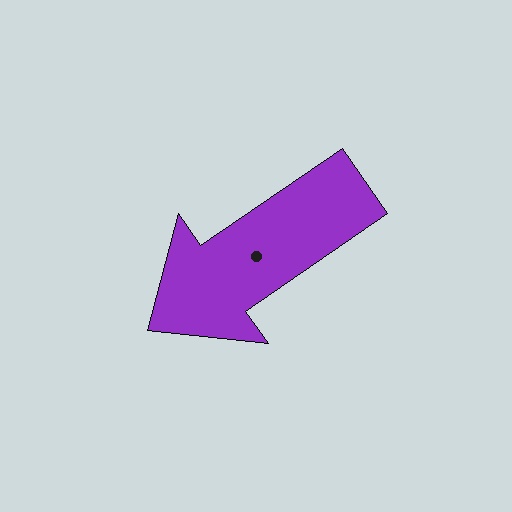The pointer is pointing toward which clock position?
Roughly 8 o'clock.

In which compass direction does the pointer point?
Southwest.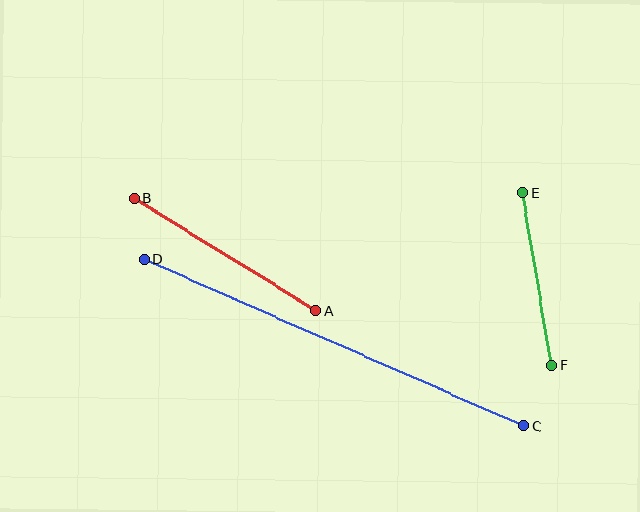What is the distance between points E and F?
The distance is approximately 174 pixels.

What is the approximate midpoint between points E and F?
The midpoint is at approximately (537, 279) pixels.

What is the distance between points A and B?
The distance is approximately 214 pixels.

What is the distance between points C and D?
The distance is approximately 415 pixels.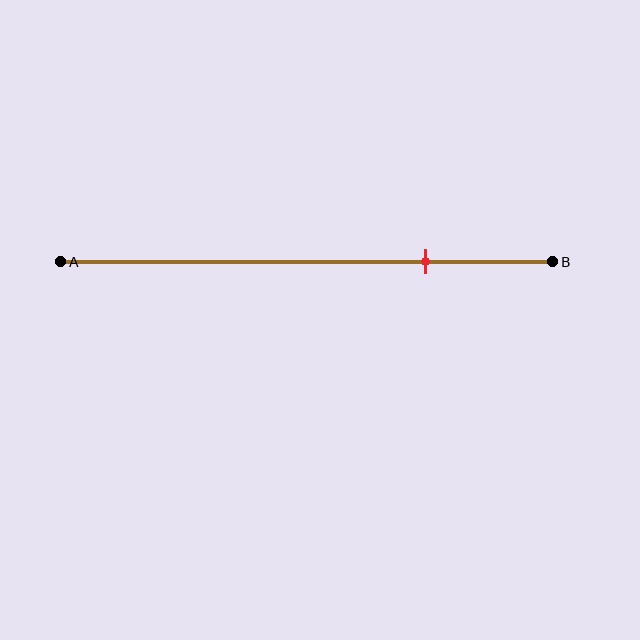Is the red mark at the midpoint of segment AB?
No, the mark is at about 75% from A, not at the 50% midpoint.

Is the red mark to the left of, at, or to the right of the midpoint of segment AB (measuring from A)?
The red mark is to the right of the midpoint of segment AB.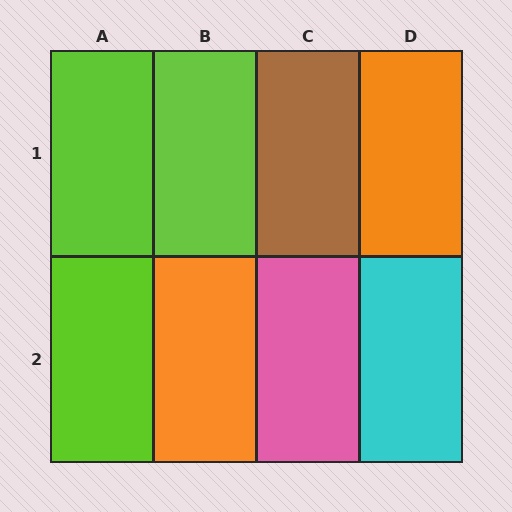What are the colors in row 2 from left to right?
Lime, orange, pink, cyan.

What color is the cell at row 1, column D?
Orange.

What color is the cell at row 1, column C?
Brown.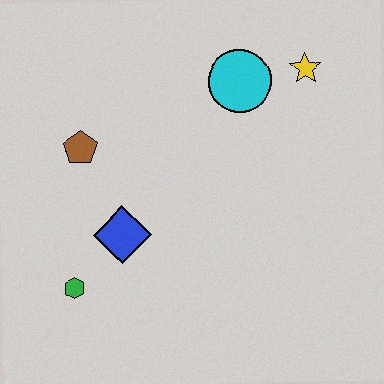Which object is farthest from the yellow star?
The green hexagon is farthest from the yellow star.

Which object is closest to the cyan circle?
The yellow star is closest to the cyan circle.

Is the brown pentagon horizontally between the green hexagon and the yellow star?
Yes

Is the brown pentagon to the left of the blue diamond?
Yes